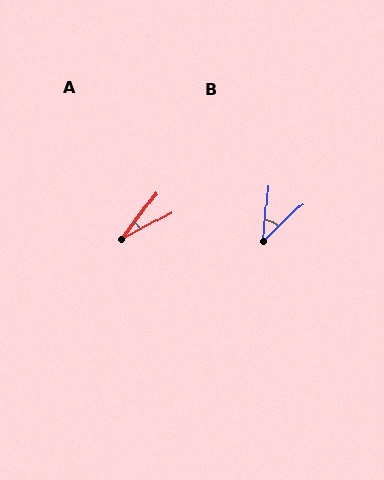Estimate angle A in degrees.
Approximately 25 degrees.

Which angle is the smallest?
A, at approximately 25 degrees.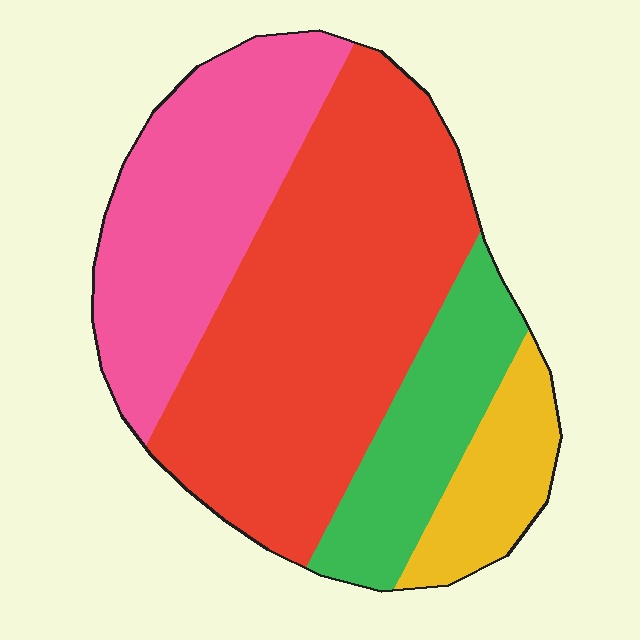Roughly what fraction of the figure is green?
Green takes up less than a sixth of the figure.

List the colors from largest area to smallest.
From largest to smallest: red, pink, green, yellow.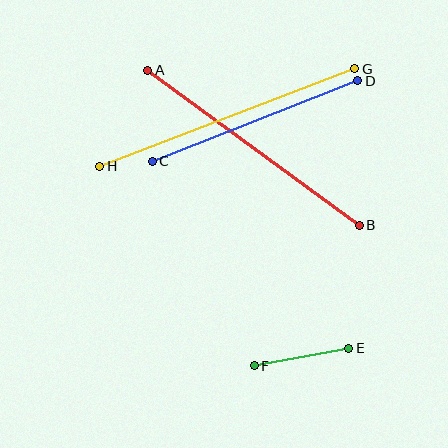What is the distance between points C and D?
The distance is approximately 221 pixels.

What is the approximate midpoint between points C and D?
The midpoint is at approximately (255, 121) pixels.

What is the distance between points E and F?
The distance is approximately 96 pixels.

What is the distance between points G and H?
The distance is approximately 273 pixels.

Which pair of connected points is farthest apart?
Points G and H are farthest apart.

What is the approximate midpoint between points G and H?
The midpoint is at approximately (227, 118) pixels.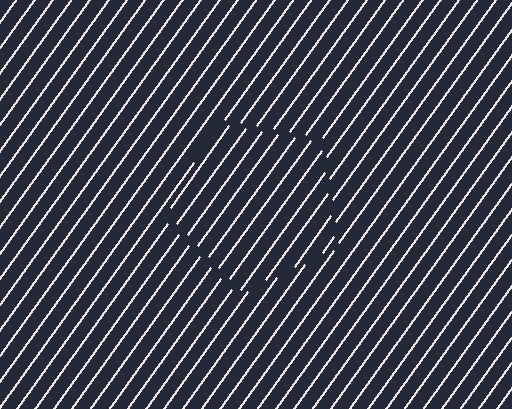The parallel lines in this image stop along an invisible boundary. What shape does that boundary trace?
An illusory pentagon. The interior of the shape contains the same grating, shifted by half a period — the contour is defined by the phase discontinuity where line-ends from the inner and outer gratings abut.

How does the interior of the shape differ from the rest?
The interior of the shape contains the same grating, shifted by half a period — the contour is defined by the phase discontinuity where line-ends from the inner and outer gratings abut.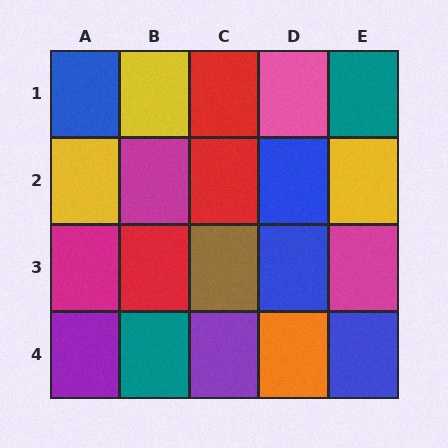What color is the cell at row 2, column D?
Blue.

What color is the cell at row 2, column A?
Yellow.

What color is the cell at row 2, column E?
Yellow.